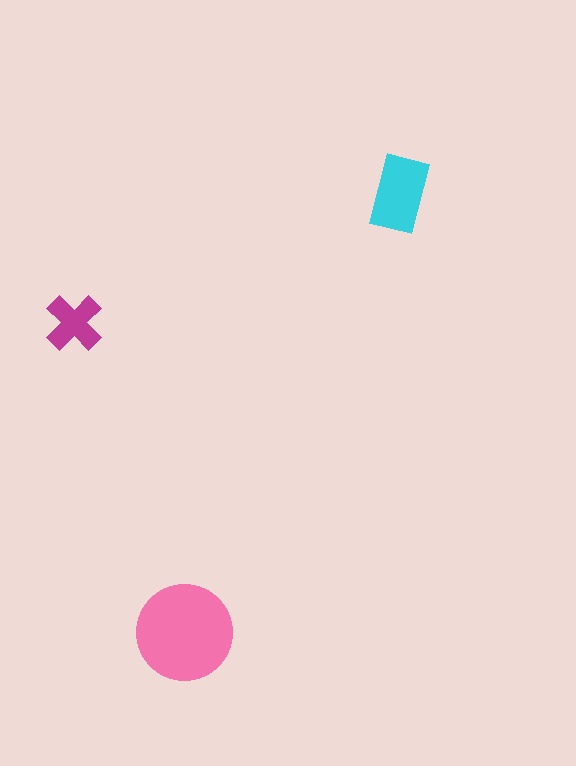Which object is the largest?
The pink circle.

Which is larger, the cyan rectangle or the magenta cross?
The cyan rectangle.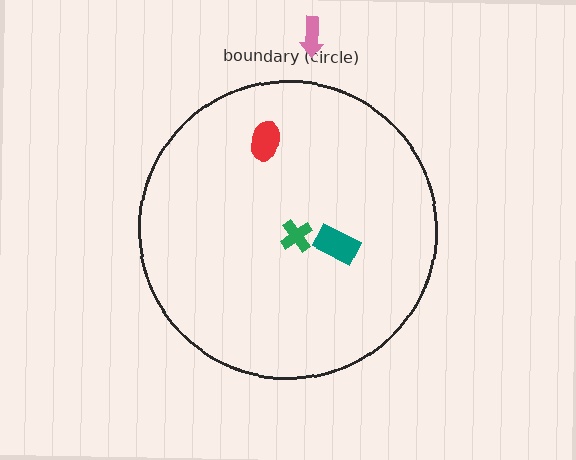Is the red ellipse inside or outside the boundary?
Inside.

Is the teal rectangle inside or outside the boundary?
Inside.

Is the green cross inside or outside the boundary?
Inside.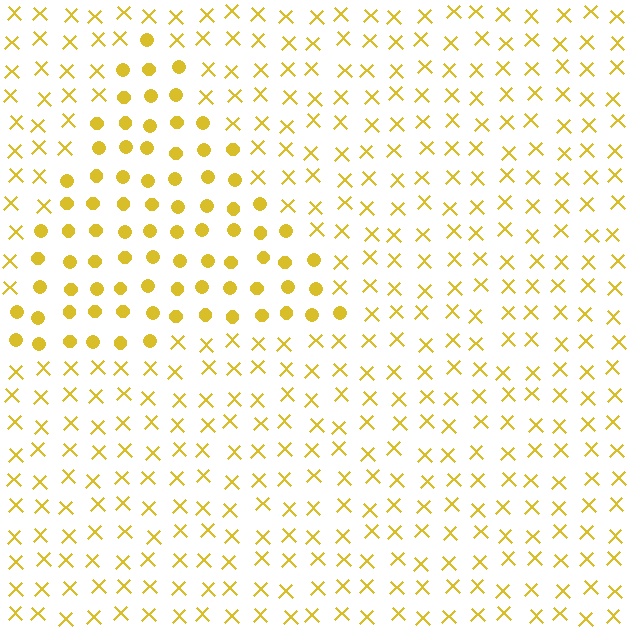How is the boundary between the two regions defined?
The boundary is defined by a change in element shape: circles inside vs. X marks outside. All elements share the same color and spacing.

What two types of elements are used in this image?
The image uses circles inside the triangle region and X marks outside it.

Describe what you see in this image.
The image is filled with small yellow elements arranged in a uniform grid. A triangle-shaped region contains circles, while the surrounding area contains X marks. The boundary is defined purely by the change in element shape.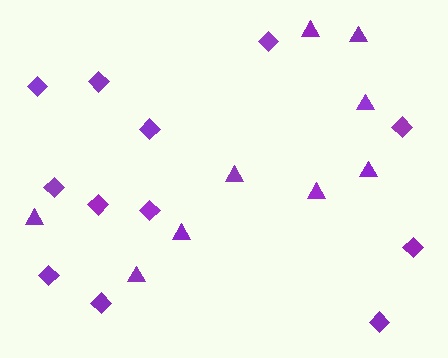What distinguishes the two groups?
There are 2 groups: one group of diamonds (12) and one group of triangles (9).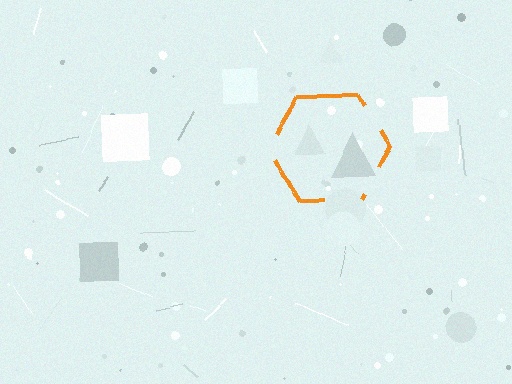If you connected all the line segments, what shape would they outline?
They would outline a hexagon.